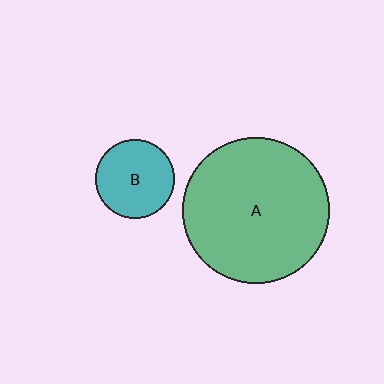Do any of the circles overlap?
No, none of the circles overlap.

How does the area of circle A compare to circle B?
Approximately 3.4 times.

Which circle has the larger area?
Circle A (green).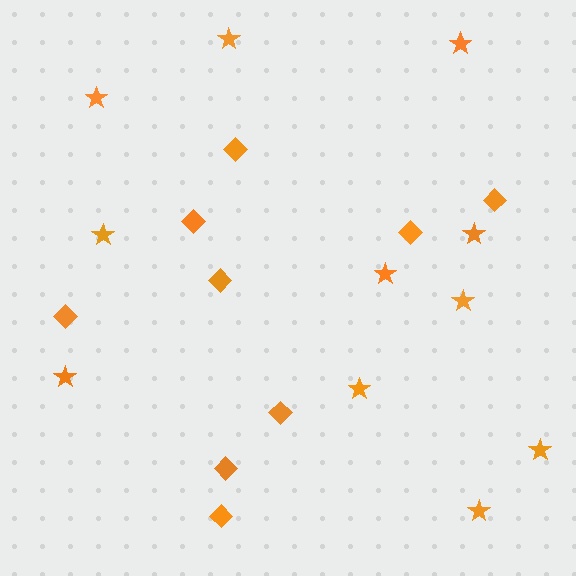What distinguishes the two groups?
There are 2 groups: one group of stars (11) and one group of diamonds (9).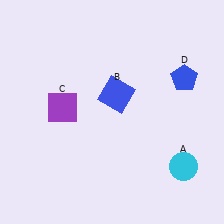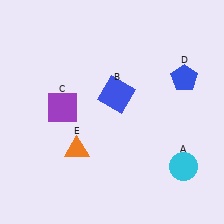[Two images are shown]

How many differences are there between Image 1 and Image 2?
There is 1 difference between the two images.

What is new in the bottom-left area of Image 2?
An orange triangle (E) was added in the bottom-left area of Image 2.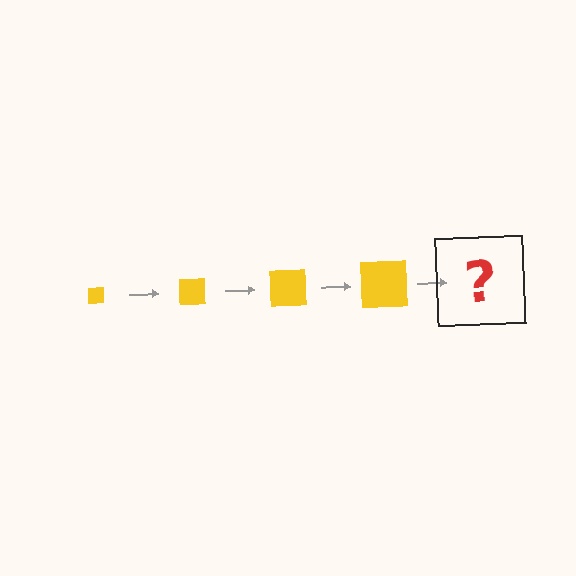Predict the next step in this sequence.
The next step is a yellow square, larger than the previous one.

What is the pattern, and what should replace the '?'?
The pattern is that the square gets progressively larger each step. The '?' should be a yellow square, larger than the previous one.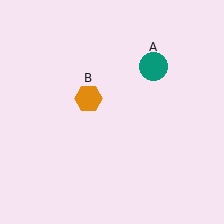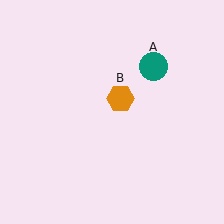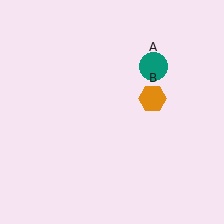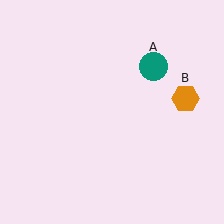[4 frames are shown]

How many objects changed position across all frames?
1 object changed position: orange hexagon (object B).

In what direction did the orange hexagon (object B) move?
The orange hexagon (object B) moved right.